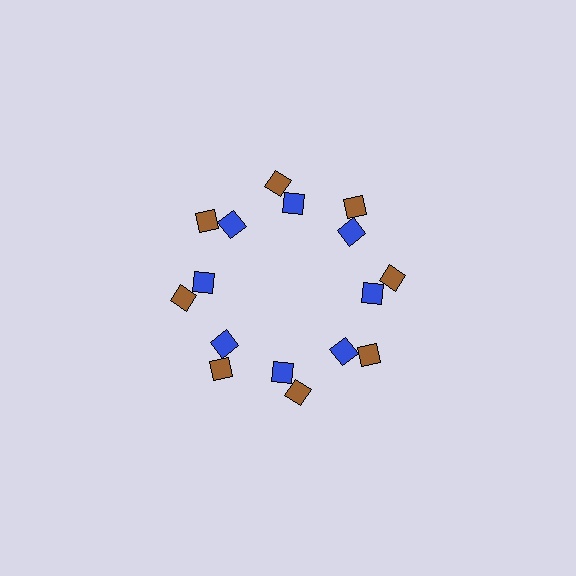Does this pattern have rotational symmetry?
Yes, this pattern has 8-fold rotational symmetry. It looks the same after rotating 45 degrees around the center.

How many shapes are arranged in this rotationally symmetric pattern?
There are 16 shapes, arranged in 8 groups of 2.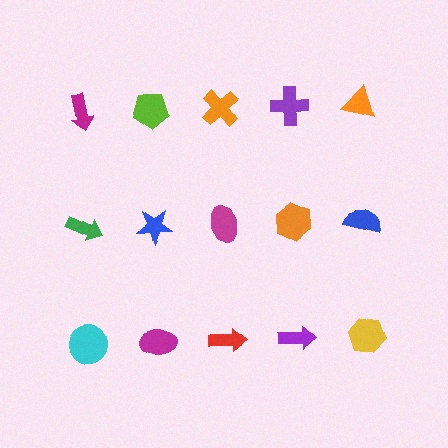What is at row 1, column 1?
A magenta arrow.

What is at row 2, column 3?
A magenta ellipse.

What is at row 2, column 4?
An orange hexagon.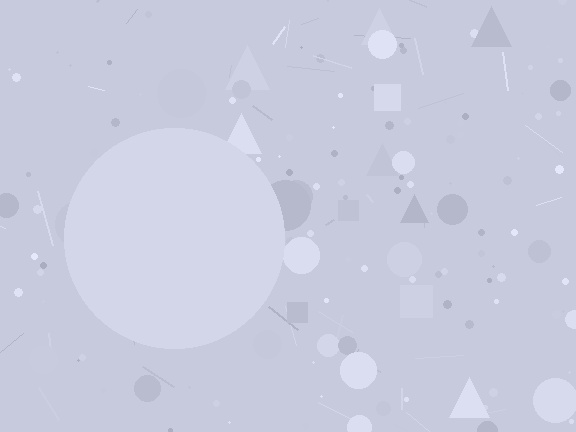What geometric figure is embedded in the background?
A circle is embedded in the background.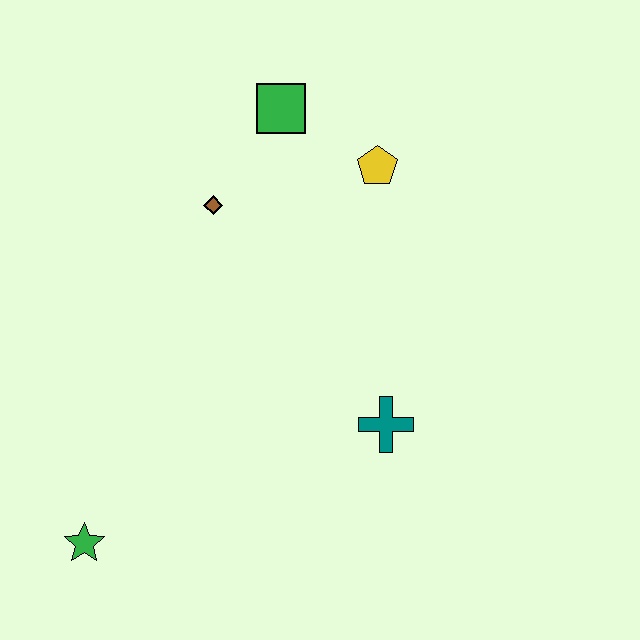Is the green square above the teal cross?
Yes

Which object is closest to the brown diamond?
The green square is closest to the brown diamond.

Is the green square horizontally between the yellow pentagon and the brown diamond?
Yes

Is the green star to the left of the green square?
Yes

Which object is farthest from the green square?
The green star is farthest from the green square.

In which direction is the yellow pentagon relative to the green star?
The yellow pentagon is above the green star.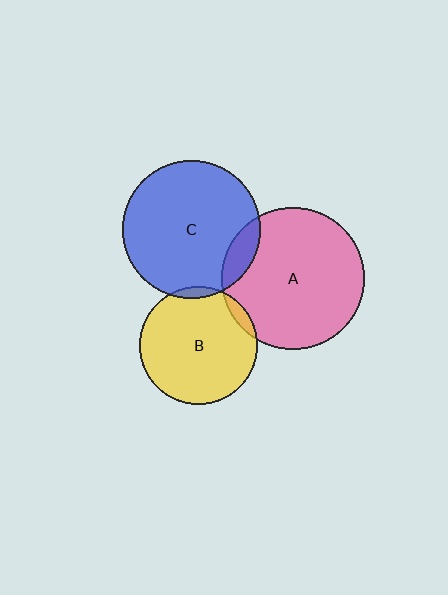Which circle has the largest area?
Circle A (pink).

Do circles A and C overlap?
Yes.